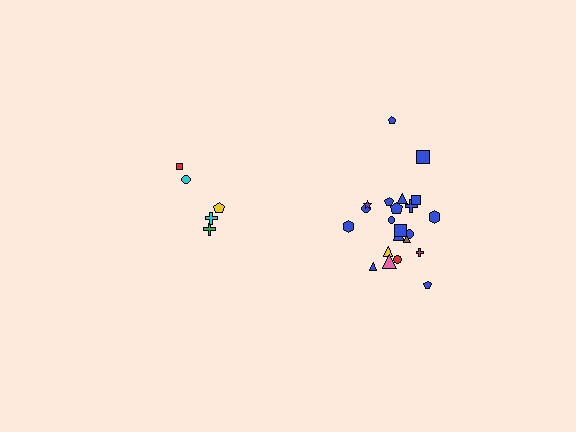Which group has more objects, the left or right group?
The right group.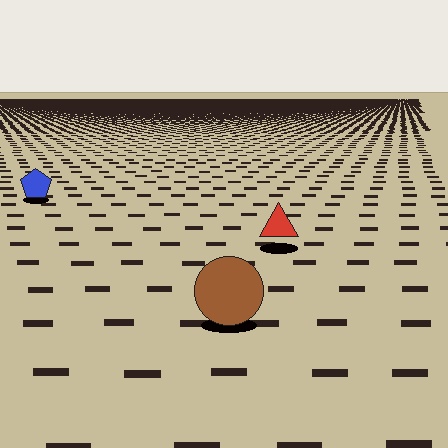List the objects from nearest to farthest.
From nearest to farthest: the brown circle, the red triangle, the blue pentagon.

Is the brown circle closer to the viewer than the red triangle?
Yes. The brown circle is closer — you can tell from the texture gradient: the ground texture is coarser near it.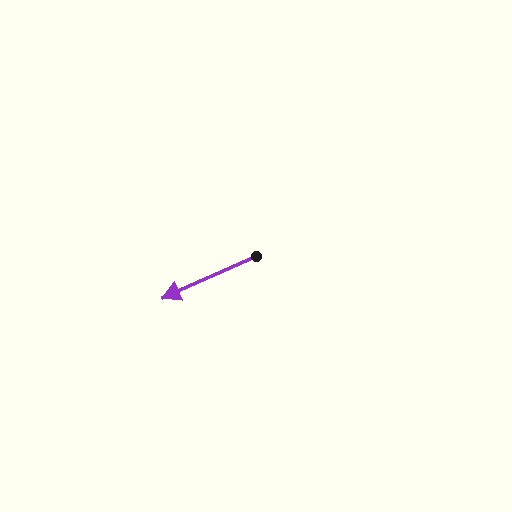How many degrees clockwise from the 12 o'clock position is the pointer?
Approximately 246 degrees.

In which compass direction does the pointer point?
Southwest.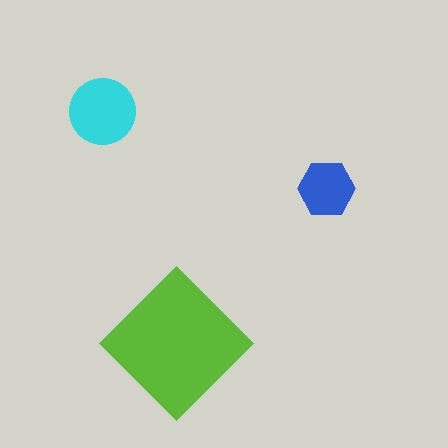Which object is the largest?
The lime diamond.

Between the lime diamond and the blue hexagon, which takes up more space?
The lime diamond.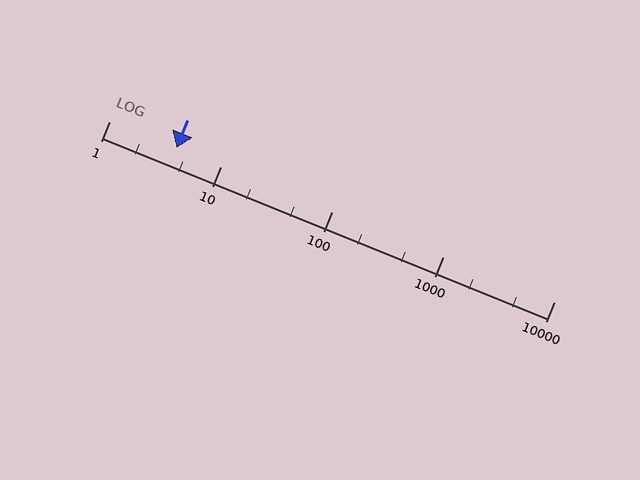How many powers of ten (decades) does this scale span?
The scale spans 4 decades, from 1 to 10000.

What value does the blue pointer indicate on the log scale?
The pointer indicates approximately 4.